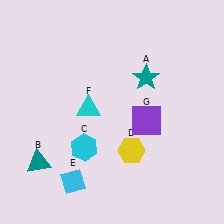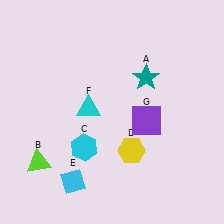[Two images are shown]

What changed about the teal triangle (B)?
In Image 1, B is teal. In Image 2, it changed to lime.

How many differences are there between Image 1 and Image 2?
There is 1 difference between the two images.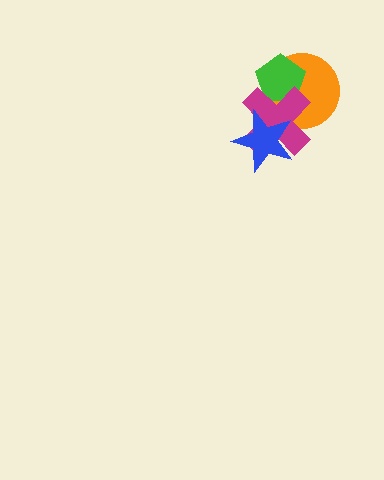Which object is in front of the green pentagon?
The magenta cross is in front of the green pentagon.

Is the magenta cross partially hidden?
Yes, it is partially covered by another shape.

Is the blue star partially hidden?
No, no other shape covers it.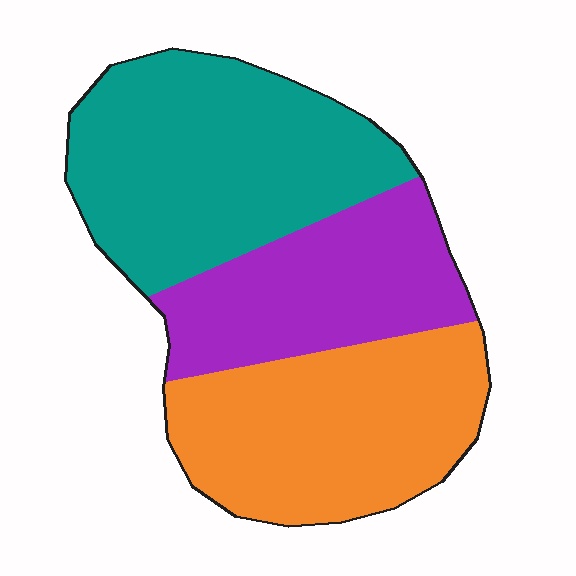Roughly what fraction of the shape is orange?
Orange covers around 35% of the shape.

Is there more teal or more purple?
Teal.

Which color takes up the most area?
Teal, at roughly 40%.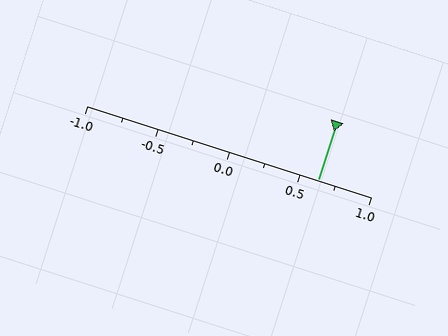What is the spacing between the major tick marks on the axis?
The major ticks are spaced 0.5 apart.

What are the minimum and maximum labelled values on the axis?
The axis runs from -1.0 to 1.0.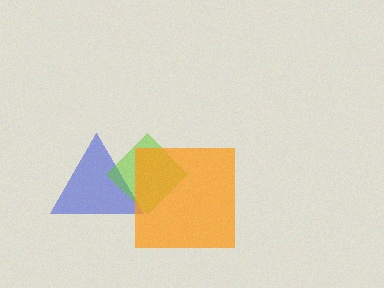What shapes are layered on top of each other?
The layered shapes are: a blue triangle, a lime diamond, an orange square.